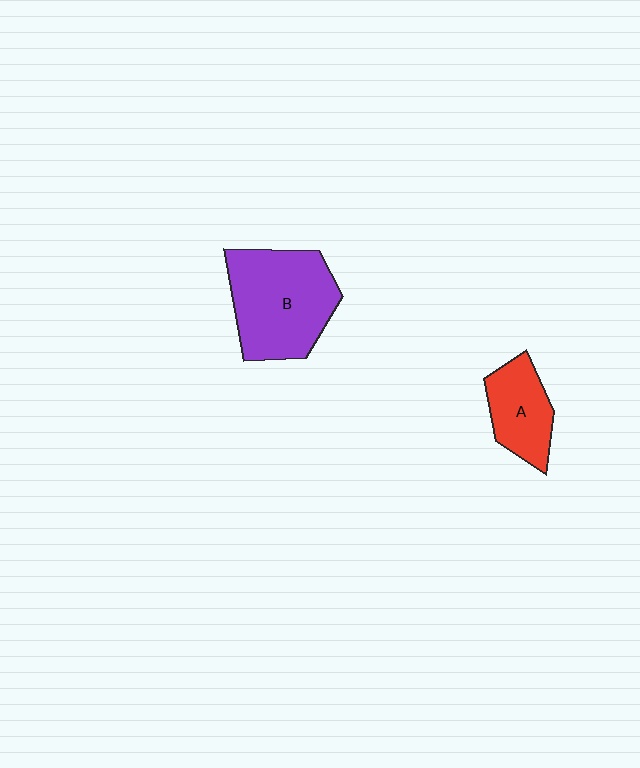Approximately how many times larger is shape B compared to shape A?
Approximately 1.9 times.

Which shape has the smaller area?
Shape A (red).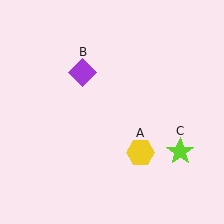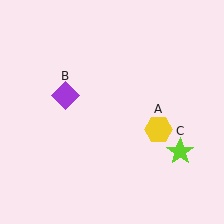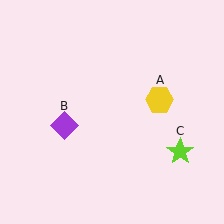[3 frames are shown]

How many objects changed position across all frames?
2 objects changed position: yellow hexagon (object A), purple diamond (object B).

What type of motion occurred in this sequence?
The yellow hexagon (object A), purple diamond (object B) rotated counterclockwise around the center of the scene.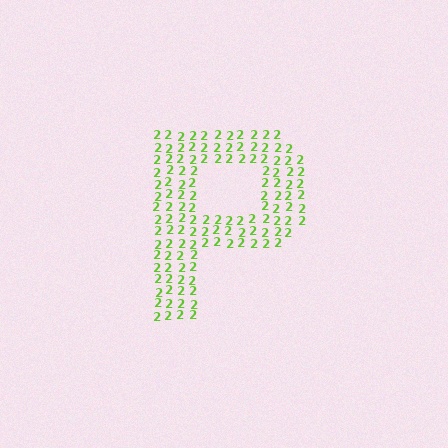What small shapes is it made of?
It is made of small digit 2's.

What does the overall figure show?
The overall figure shows the letter P.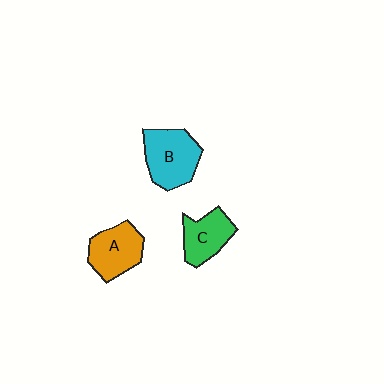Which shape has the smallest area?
Shape C (green).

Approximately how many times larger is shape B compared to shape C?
Approximately 1.4 times.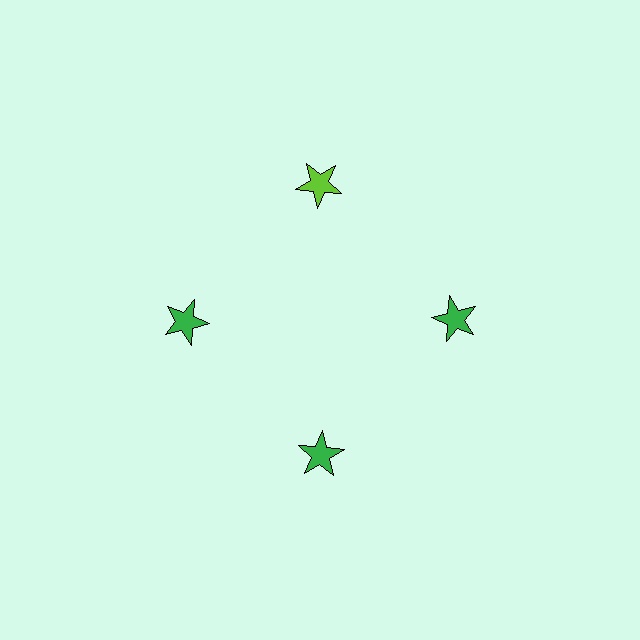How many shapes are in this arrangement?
There are 4 shapes arranged in a ring pattern.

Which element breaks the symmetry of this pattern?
The lime star at roughly the 12 o'clock position breaks the symmetry. All other shapes are green stars.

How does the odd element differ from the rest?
It has a different color: lime instead of green.